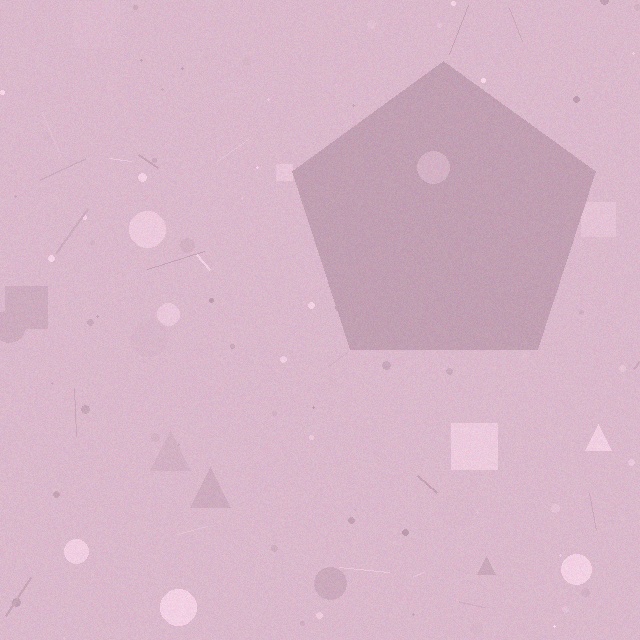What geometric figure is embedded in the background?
A pentagon is embedded in the background.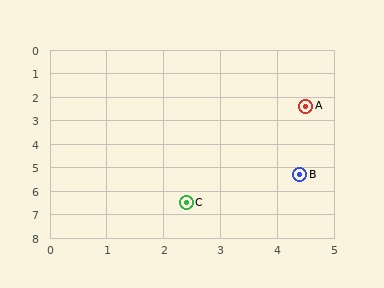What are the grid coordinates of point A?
Point A is at approximately (4.5, 2.4).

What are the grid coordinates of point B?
Point B is at approximately (4.4, 5.3).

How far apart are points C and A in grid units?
Points C and A are about 4.6 grid units apart.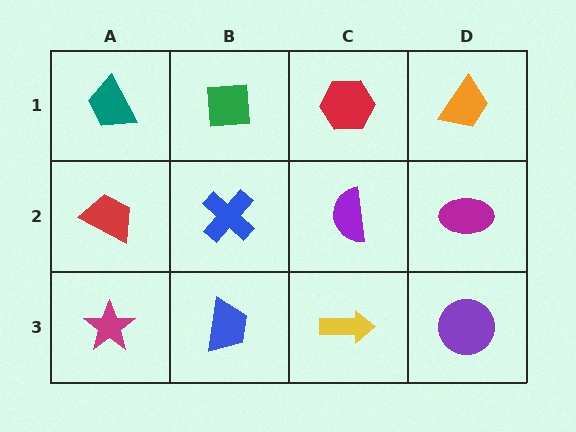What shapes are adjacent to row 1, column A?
A red trapezoid (row 2, column A), a green square (row 1, column B).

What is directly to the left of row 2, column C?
A blue cross.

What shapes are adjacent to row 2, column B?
A green square (row 1, column B), a blue trapezoid (row 3, column B), a red trapezoid (row 2, column A), a purple semicircle (row 2, column C).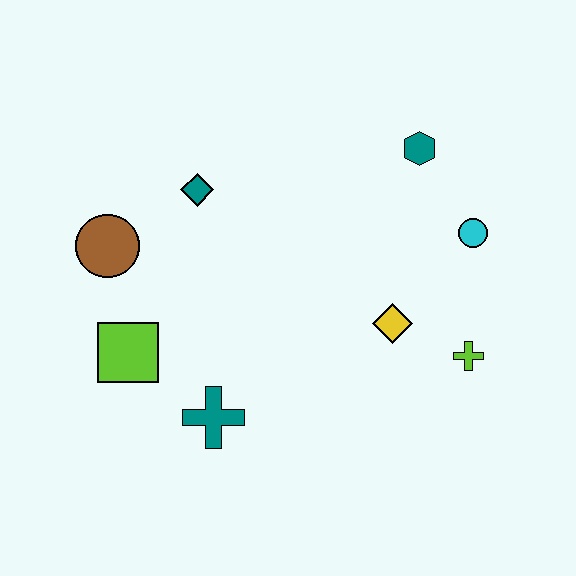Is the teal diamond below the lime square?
No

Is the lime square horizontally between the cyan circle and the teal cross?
No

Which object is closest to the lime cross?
The yellow diamond is closest to the lime cross.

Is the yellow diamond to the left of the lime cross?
Yes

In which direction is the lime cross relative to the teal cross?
The lime cross is to the right of the teal cross.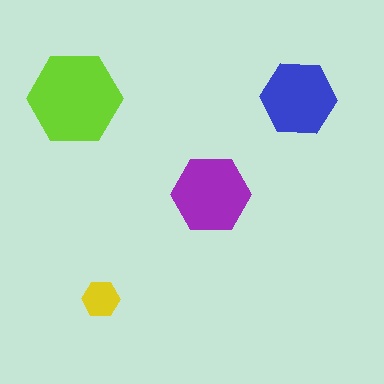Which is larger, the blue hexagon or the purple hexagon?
The purple one.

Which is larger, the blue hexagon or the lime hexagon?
The lime one.